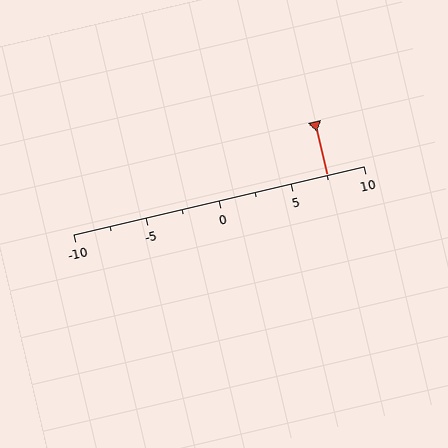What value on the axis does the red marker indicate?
The marker indicates approximately 7.5.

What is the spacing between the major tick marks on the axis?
The major ticks are spaced 5 apart.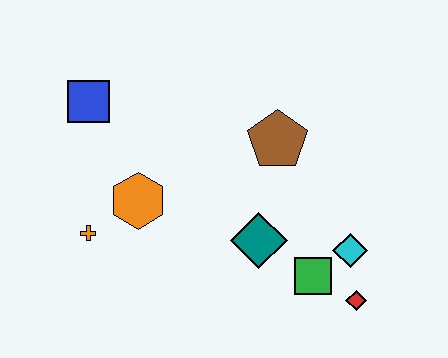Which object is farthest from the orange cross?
The red diamond is farthest from the orange cross.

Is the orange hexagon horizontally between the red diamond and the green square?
No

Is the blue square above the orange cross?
Yes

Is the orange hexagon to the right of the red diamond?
No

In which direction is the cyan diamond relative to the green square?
The cyan diamond is to the right of the green square.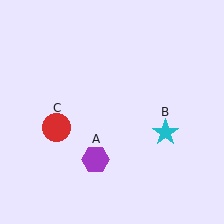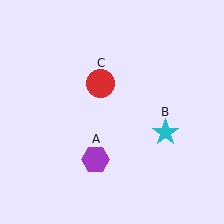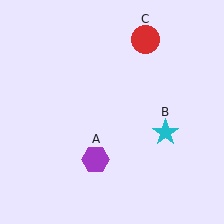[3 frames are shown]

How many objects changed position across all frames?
1 object changed position: red circle (object C).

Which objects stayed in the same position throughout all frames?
Purple hexagon (object A) and cyan star (object B) remained stationary.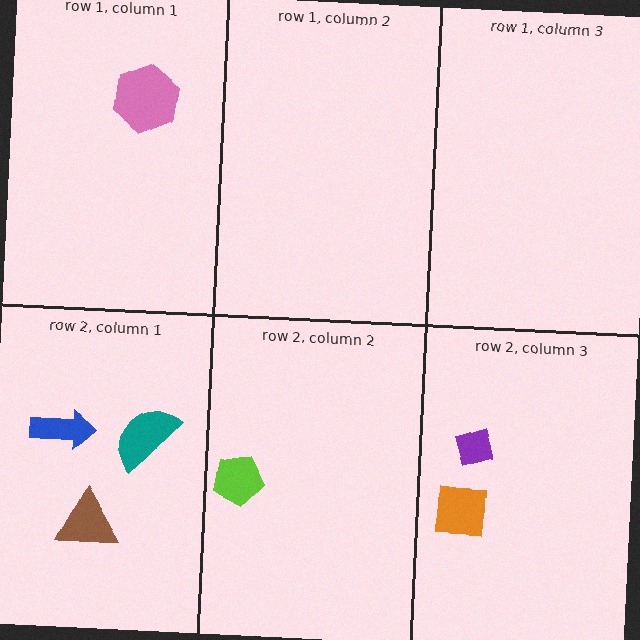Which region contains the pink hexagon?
The row 1, column 1 region.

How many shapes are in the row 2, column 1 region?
3.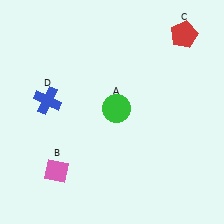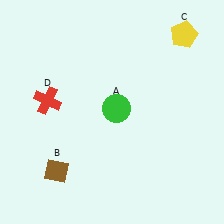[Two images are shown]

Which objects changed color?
B changed from pink to brown. C changed from red to yellow. D changed from blue to red.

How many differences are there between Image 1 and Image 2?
There are 3 differences between the two images.